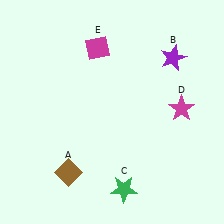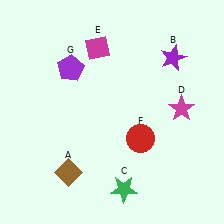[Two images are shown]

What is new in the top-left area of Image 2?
A purple pentagon (G) was added in the top-left area of Image 2.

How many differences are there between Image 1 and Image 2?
There are 2 differences between the two images.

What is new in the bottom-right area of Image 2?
A red circle (F) was added in the bottom-right area of Image 2.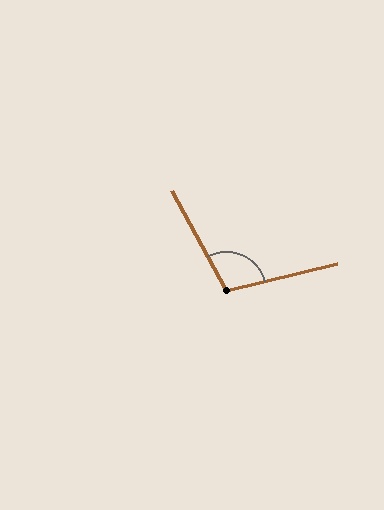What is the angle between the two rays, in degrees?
Approximately 105 degrees.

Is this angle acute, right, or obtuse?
It is obtuse.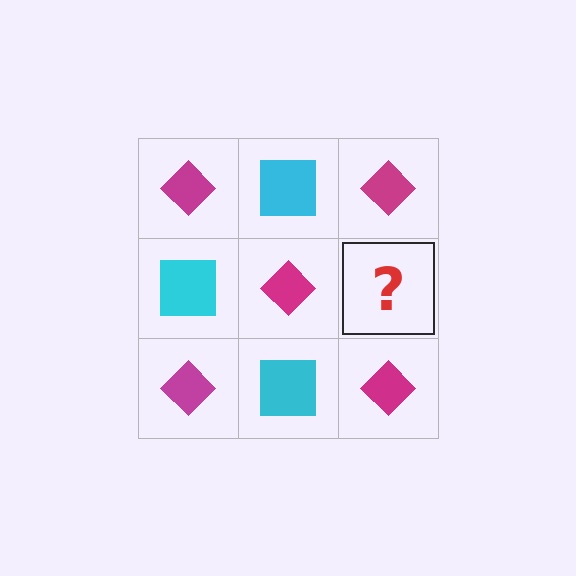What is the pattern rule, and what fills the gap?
The rule is that it alternates magenta diamond and cyan square in a checkerboard pattern. The gap should be filled with a cyan square.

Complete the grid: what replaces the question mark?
The question mark should be replaced with a cyan square.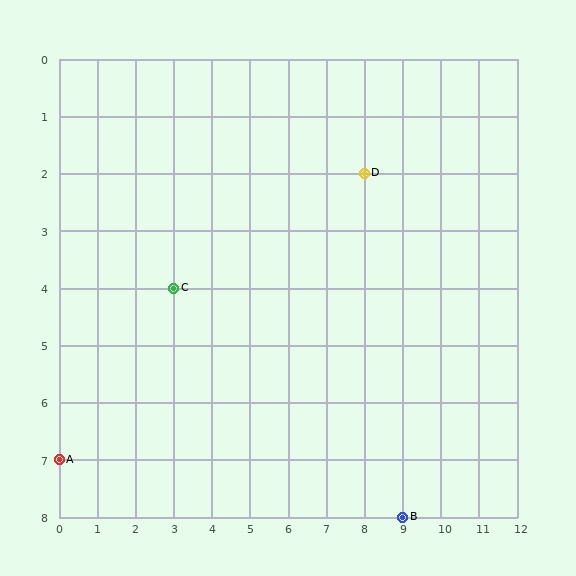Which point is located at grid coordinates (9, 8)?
Point B is at (9, 8).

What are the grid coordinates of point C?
Point C is at grid coordinates (3, 4).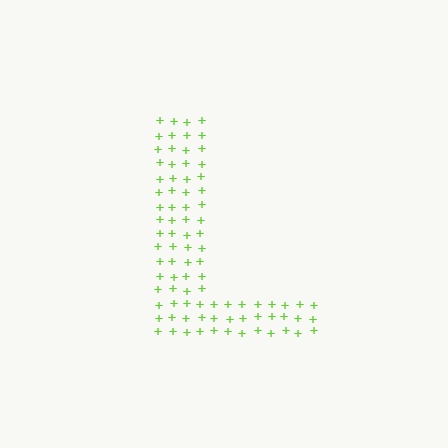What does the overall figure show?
The overall figure shows the letter L.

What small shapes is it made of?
It is made of small plus signs.